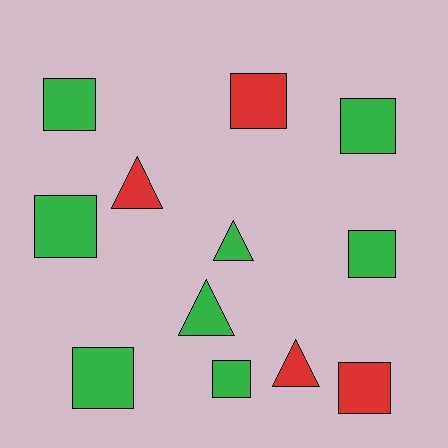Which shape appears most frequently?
Square, with 8 objects.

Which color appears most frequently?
Green, with 8 objects.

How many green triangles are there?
There are 2 green triangles.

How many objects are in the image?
There are 12 objects.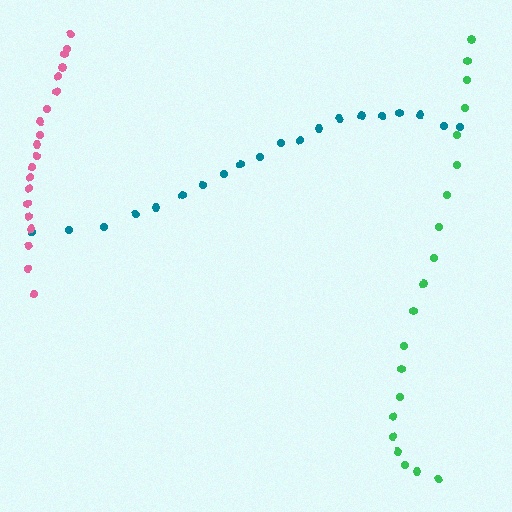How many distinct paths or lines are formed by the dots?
There are 3 distinct paths.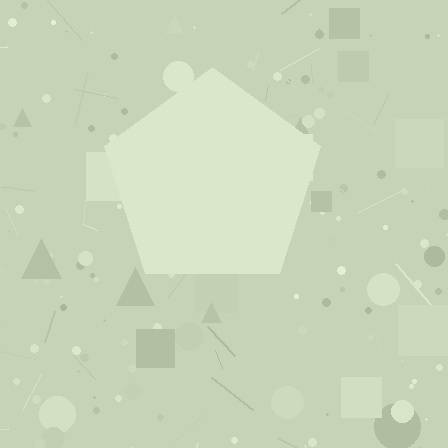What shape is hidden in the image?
A pentagon is hidden in the image.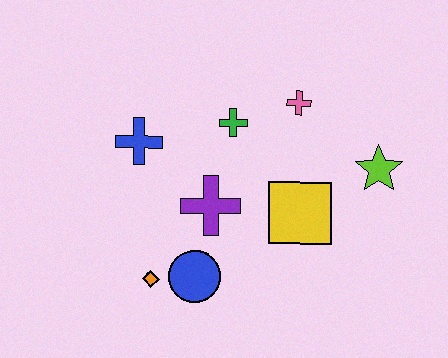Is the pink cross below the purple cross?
No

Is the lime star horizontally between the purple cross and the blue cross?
No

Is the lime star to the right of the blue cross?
Yes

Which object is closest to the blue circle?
The orange diamond is closest to the blue circle.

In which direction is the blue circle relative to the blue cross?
The blue circle is below the blue cross.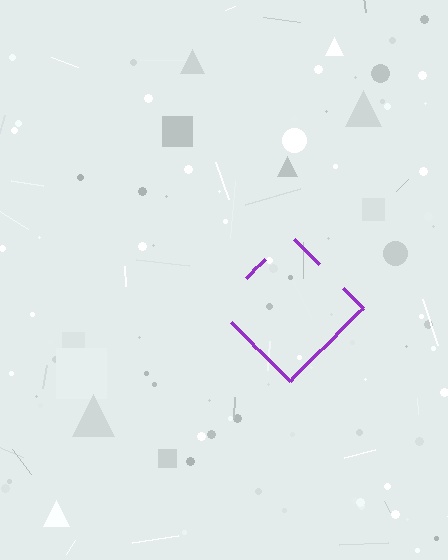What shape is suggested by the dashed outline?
The dashed outline suggests a diamond.